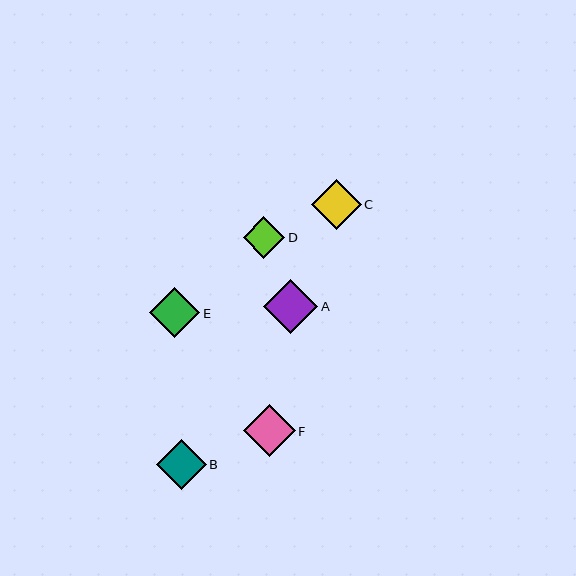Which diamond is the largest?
Diamond A is the largest with a size of approximately 54 pixels.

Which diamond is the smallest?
Diamond D is the smallest with a size of approximately 42 pixels.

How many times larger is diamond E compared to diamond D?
Diamond E is approximately 1.2 times the size of diamond D.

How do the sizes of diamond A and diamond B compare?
Diamond A and diamond B are approximately the same size.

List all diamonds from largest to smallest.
From largest to smallest: A, F, E, B, C, D.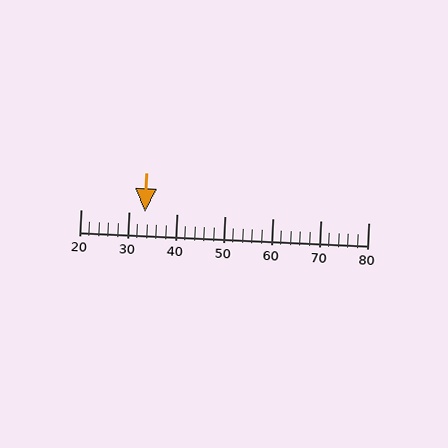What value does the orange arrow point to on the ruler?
The orange arrow points to approximately 34.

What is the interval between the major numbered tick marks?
The major tick marks are spaced 10 units apart.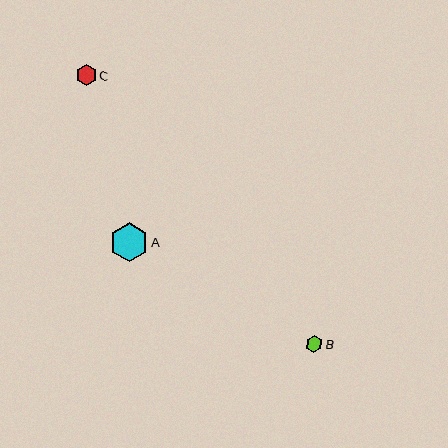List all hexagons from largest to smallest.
From largest to smallest: A, C, B.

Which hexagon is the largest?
Hexagon A is the largest with a size of approximately 39 pixels.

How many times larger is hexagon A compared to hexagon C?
Hexagon A is approximately 1.9 times the size of hexagon C.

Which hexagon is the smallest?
Hexagon B is the smallest with a size of approximately 16 pixels.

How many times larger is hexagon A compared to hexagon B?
Hexagon A is approximately 2.4 times the size of hexagon B.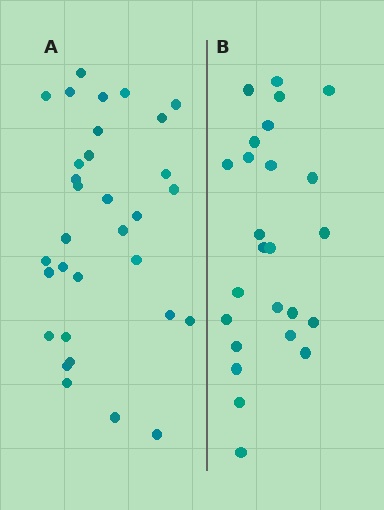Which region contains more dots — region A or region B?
Region A (the left region) has more dots.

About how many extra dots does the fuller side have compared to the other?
Region A has roughly 8 or so more dots than region B.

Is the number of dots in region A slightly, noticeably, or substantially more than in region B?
Region A has noticeably more, but not dramatically so. The ratio is roughly 1.3 to 1.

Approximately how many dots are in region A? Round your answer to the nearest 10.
About 30 dots. (The exact count is 32, which rounds to 30.)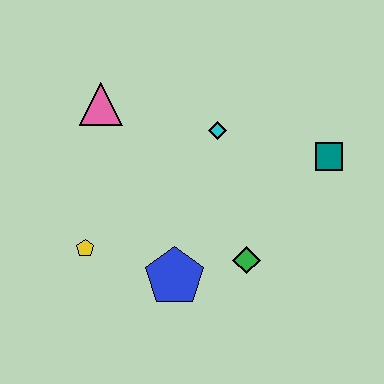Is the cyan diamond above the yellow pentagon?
Yes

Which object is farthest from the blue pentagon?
The teal square is farthest from the blue pentagon.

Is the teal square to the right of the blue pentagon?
Yes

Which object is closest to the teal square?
The cyan diamond is closest to the teal square.